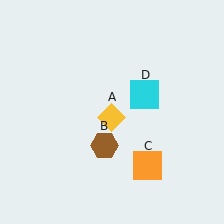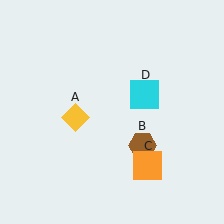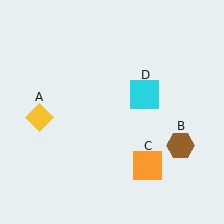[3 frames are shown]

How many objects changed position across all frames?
2 objects changed position: yellow diamond (object A), brown hexagon (object B).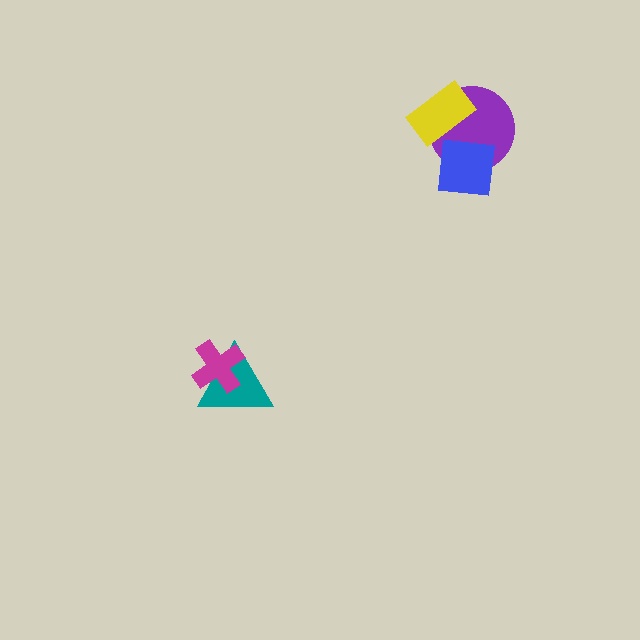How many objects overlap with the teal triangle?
1 object overlaps with the teal triangle.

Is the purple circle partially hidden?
Yes, it is partially covered by another shape.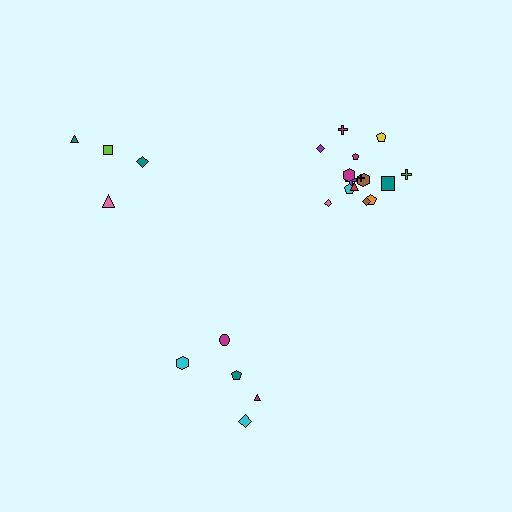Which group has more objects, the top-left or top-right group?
The top-right group.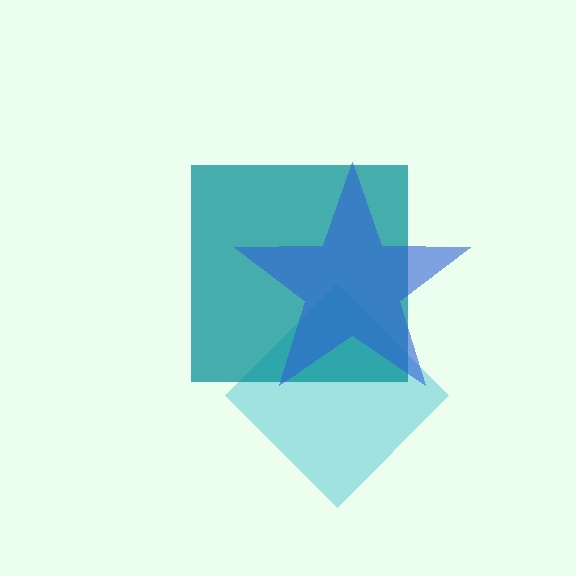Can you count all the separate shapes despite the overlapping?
Yes, there are 3 separate shapes.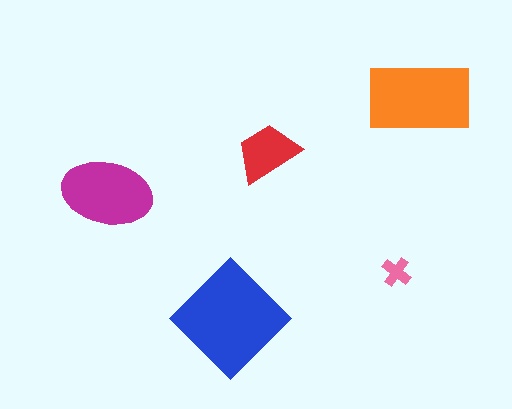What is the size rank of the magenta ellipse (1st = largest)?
3rd.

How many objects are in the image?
There are 5 objects in the image.